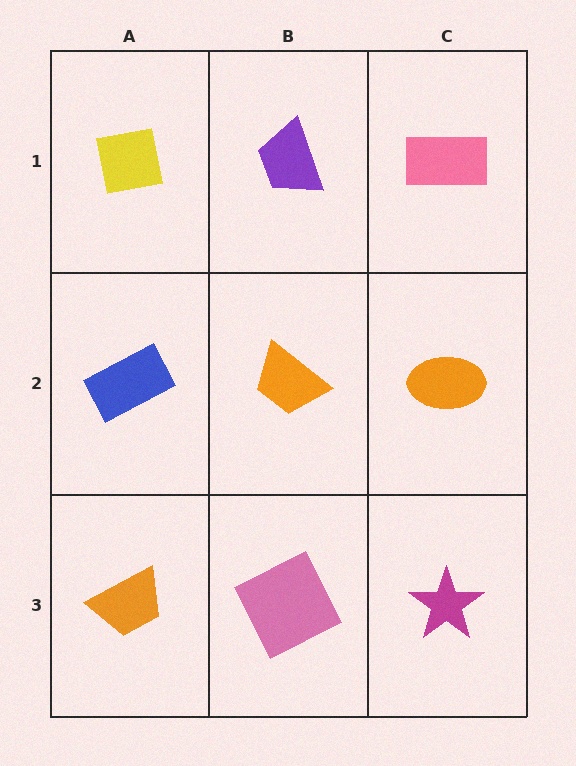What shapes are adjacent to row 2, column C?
A pink rectangle (row 1, column C), a magenta star (row 3, column C), an orange trapezoid (row 2, column B).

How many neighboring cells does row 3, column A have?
2.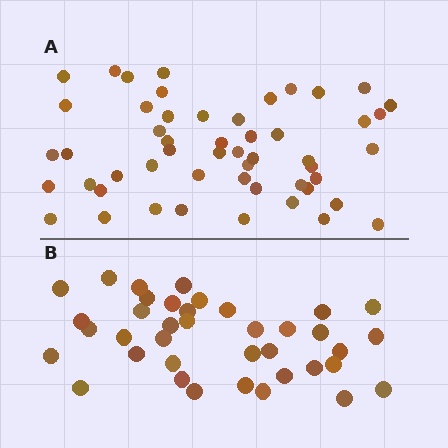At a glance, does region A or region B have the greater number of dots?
Region A (the top region) has more dots.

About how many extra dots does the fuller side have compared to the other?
Region A has approximately 15 more dots than region B.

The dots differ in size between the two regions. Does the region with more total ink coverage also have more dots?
No. Region B has more total ink coverage because its dots are larger, but region A actually contains more individual dots. Total area can be misleading — the number of items is what matters here.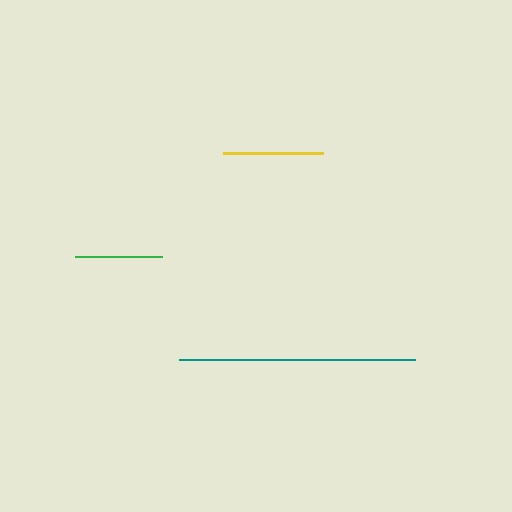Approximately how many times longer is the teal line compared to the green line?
The teal line is approximately 2.7 times the length of the green line.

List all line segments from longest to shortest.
From longest to shortest: teal, yellow, green.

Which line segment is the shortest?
The green line is the shortest at approximately 87 pixels.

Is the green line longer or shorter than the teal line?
The teal line is longer than the green line.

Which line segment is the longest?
The teal line is the longest at approximately 236 pixels.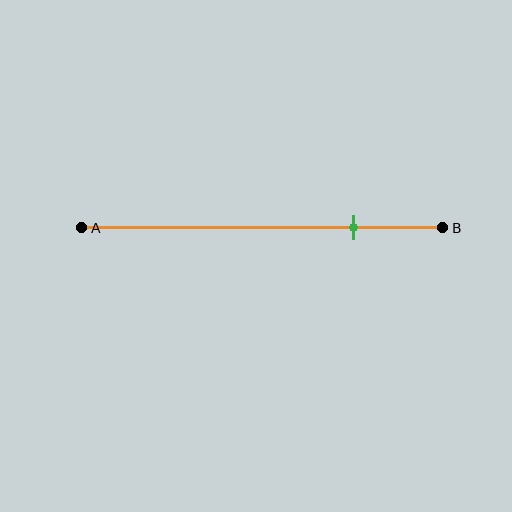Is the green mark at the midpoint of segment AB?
No, the mark is at about 75% from A, not at the 50% midpoint.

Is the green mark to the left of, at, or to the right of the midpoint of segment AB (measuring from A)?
The green mark is to the right of the midpoint of segment AB.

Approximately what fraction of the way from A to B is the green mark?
The green mark is approximately 75% of the way from A to B.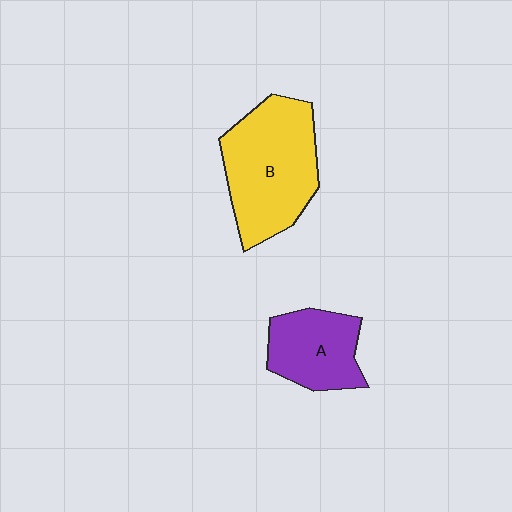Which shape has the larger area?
Shape B (yellow).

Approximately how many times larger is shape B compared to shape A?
Approximately 1.7 times.